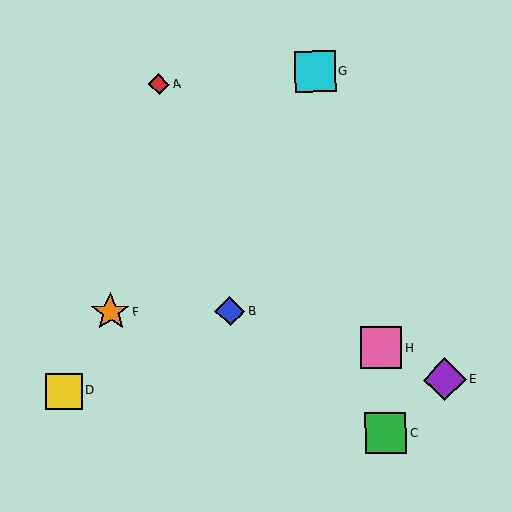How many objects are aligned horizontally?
2 objects (B, F) are aligned horizontally.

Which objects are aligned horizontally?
Objects B, F are aligned horizontally.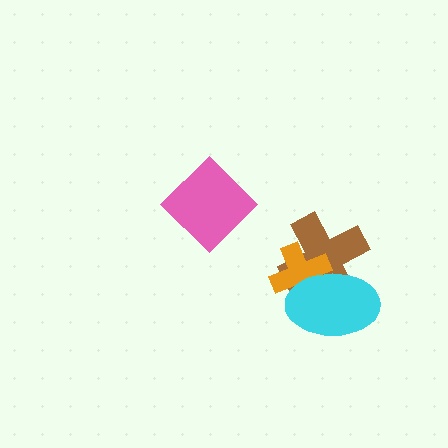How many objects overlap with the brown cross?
2 objects overlap with the brown cross.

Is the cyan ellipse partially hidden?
No, no other shape covers it.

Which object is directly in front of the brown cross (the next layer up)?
The orange cross is directly in front of the brown cross.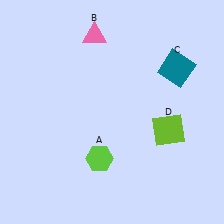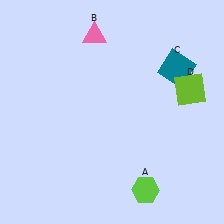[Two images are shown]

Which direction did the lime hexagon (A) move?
The lime hexagon (A) moved right.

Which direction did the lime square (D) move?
The lime square (D) moved up.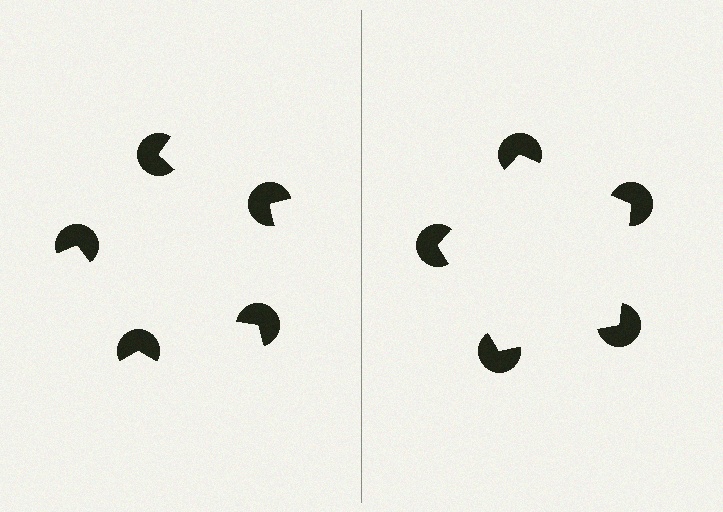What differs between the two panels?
The pac-man discs are positioned identically on both sides; only the wedge orientations differ. On the right they align to a pentagon; on the left they are misaligned.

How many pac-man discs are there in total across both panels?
10 — 5 on each side.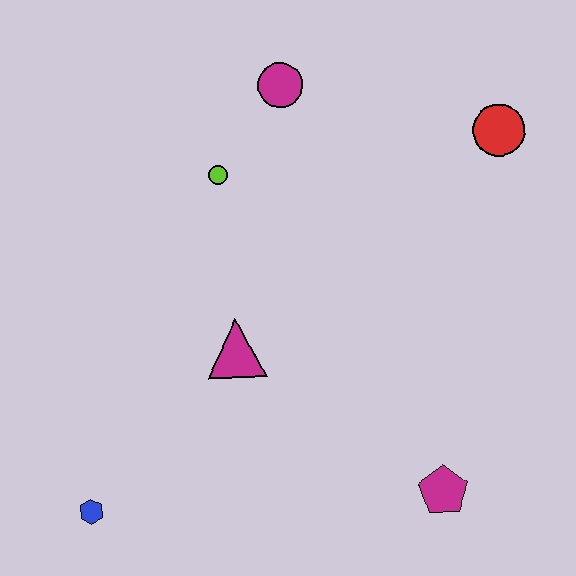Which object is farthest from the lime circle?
The magenta pentagon is farthest from the lime circle.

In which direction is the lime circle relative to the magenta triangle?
The lime circle is above the magenta triangle.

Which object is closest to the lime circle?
The magenta circle is closest to the lime circle.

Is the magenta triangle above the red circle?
No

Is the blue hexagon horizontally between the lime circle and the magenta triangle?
No